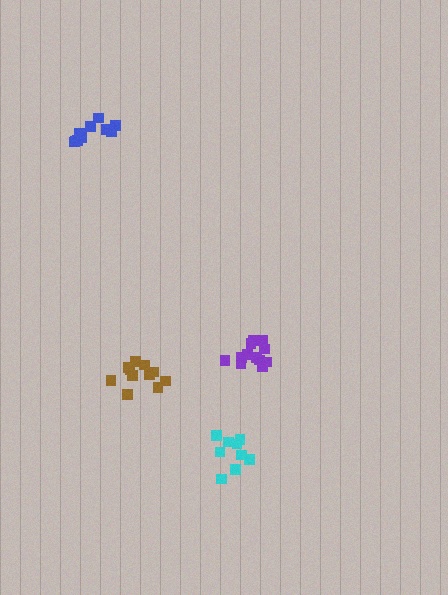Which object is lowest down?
The cyan cluster is bottommost.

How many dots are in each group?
Group 1: 11 dots, Group 2: 12 dots, Group 3: 10 dots, Group 4: 9 dots (42 total).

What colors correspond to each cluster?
The clusters are colored: brown, purple, blue, cyan.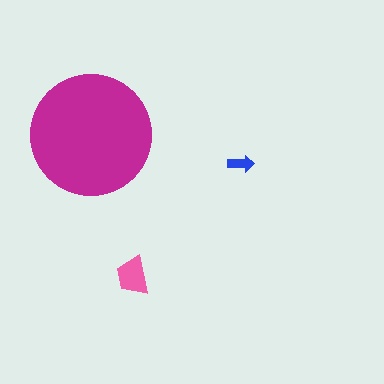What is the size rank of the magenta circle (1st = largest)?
1st.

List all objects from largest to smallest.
The magenta circle, the pink trapezoid, the blue arrow.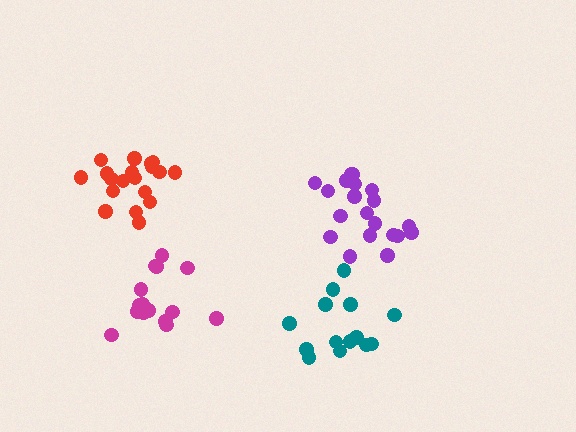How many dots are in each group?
Group 1: 14 dots, Group 2: 20 dots, Group 3: 15 dots, Group 4: 19 dots (68 total).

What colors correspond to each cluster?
The clusters are colored: teal, purple, magenta, red.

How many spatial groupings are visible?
There are 4 spatial groupings.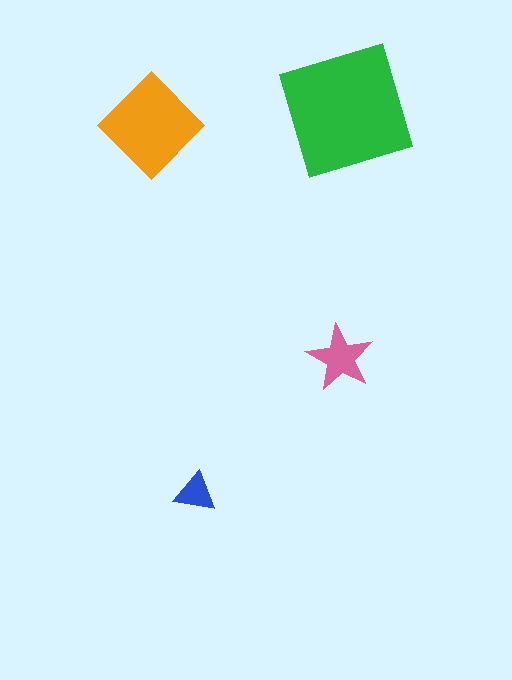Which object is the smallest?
The blue triangle.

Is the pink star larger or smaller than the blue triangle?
Larger.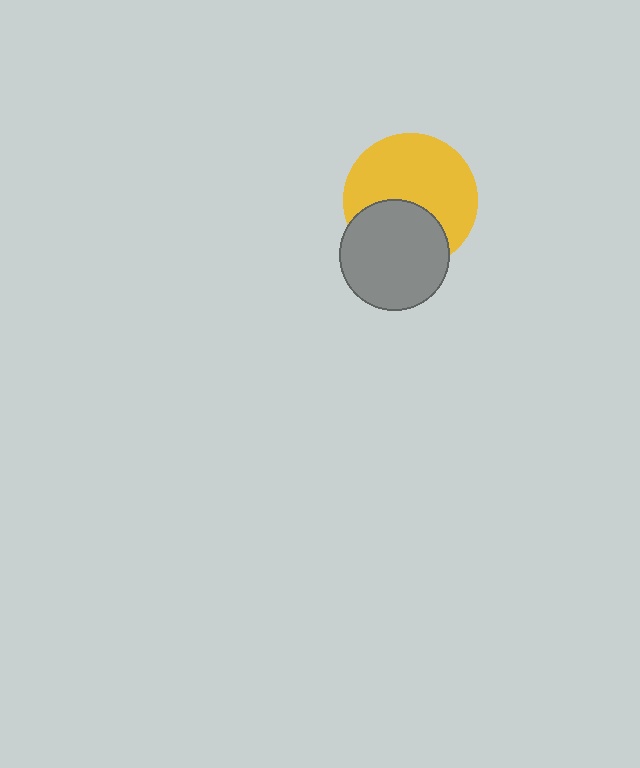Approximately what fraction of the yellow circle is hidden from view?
Roughly 36% of the yellow circle is hidden behind the gray circle.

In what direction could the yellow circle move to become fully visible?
The yellow circle could move up. That would shift it out from behind the gray circle entirely.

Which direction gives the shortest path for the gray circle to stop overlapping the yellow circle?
Moving down gives the shortest separation.